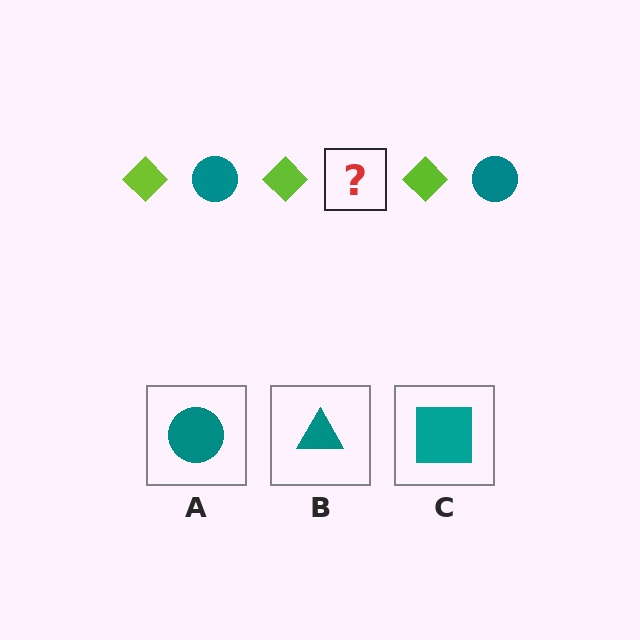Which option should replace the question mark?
Option A.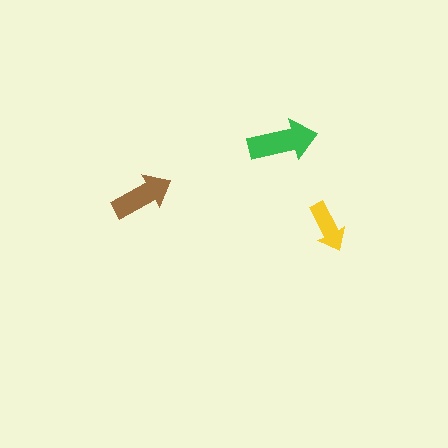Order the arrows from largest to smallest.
the green one, the brown one, the yellow one.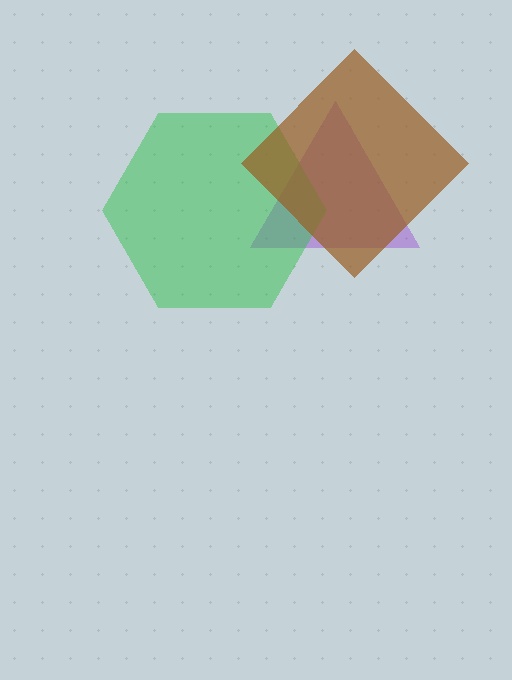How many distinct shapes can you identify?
There are 3 distinct shapes: a purple triangle, a green hexagon, a brown diamond.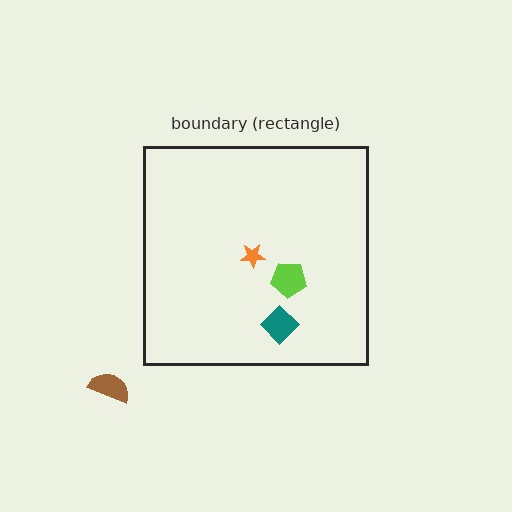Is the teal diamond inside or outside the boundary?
Inside.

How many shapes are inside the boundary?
3 inside, 1 outside.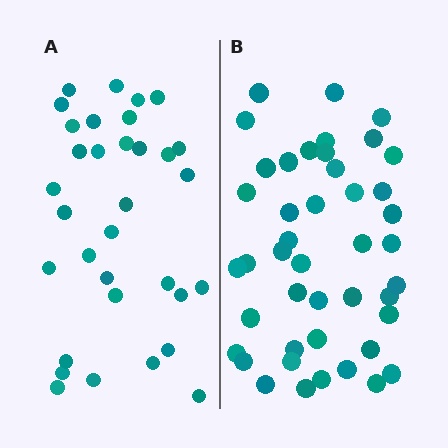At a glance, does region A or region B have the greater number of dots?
Region B (the right region) has more dots.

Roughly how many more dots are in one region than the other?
Region B has roughly 12 or so more dots than region A.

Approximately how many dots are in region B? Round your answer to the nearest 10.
About 40 dots. (The exact count is 44, which rounds to 40.)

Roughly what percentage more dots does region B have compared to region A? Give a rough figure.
About 35% more.